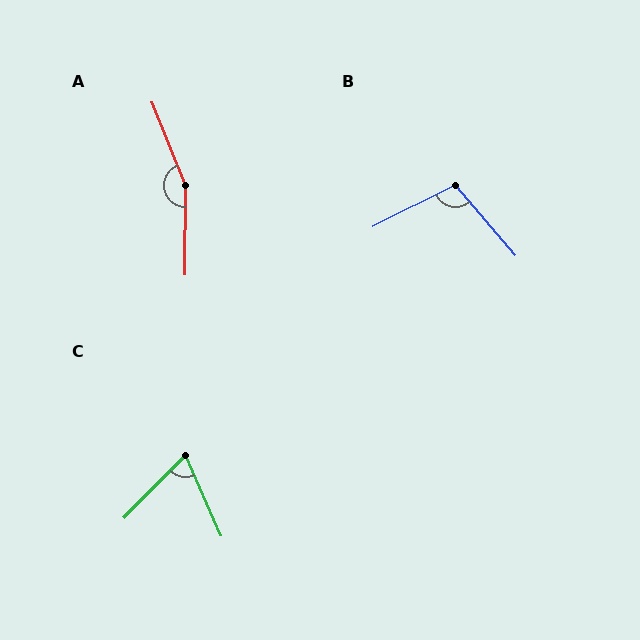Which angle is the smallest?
C, at approximately 68 degrees.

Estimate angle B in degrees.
Approximately 104 degrees.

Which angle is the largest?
A, at approximately 158 degrees.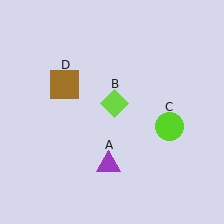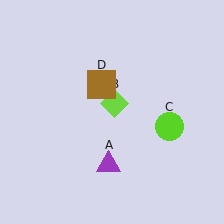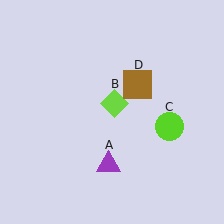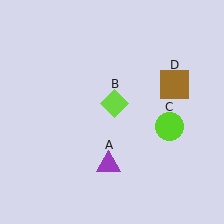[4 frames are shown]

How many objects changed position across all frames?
1 object changed position: brown square (object D).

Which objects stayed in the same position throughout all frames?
Purple triangle (object A) and lime diamond (object B) and lime circle (object C) remained stationary.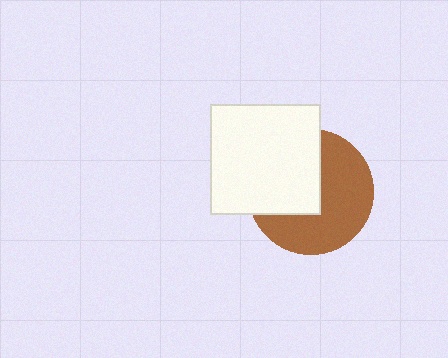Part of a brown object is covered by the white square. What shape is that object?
It is a circle.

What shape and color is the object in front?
The object in front is a white square.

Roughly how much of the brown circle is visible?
About half of it is visible (roughly 56%).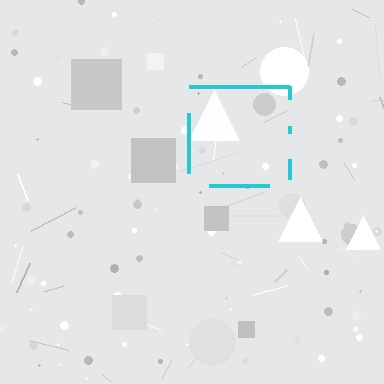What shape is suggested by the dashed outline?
The dashed outline suggests a square.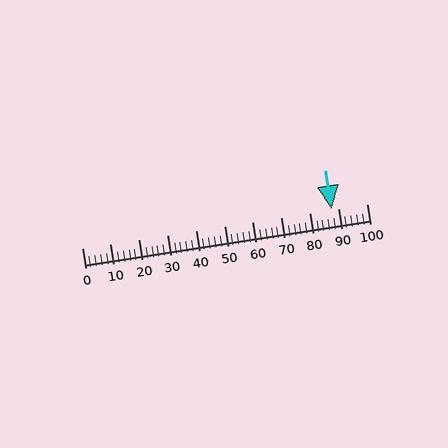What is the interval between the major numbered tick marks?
The major tick marks are spaced 10 units apart.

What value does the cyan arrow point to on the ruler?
The cyan arrow points to approximately 88.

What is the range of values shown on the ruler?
The ruler shows values from 0 to 100.